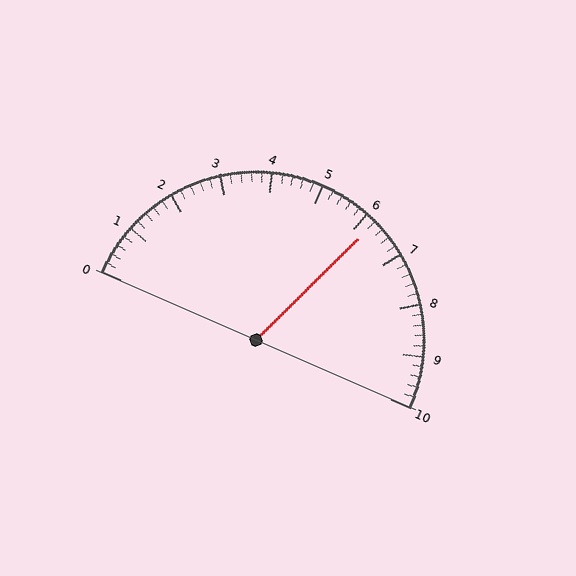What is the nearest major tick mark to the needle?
The nearest major tick mark is 6.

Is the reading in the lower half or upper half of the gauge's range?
The reading is in the upper half of the range (0 to 10).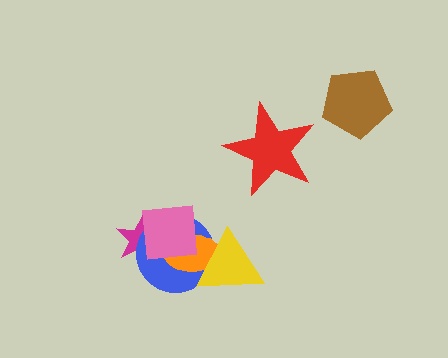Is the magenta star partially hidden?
Yes, it is partially covered by another shape.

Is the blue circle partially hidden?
Yes, it is partially covered by another shape.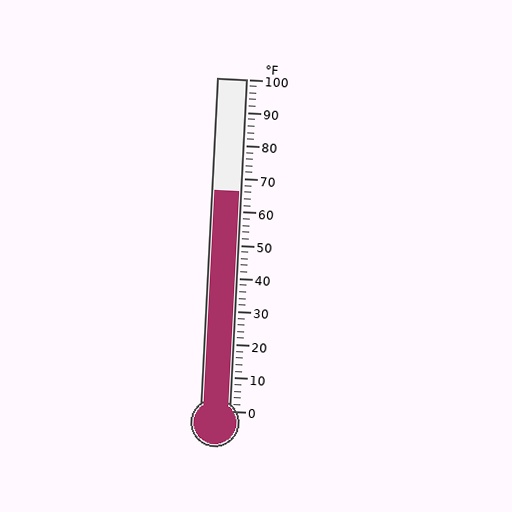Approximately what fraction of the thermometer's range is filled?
The thermometer is filled to approximately 65% of its range.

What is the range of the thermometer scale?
The thermometer scale ranges from 0°F to 100°F.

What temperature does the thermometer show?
The thermometer shows approximately 66°F.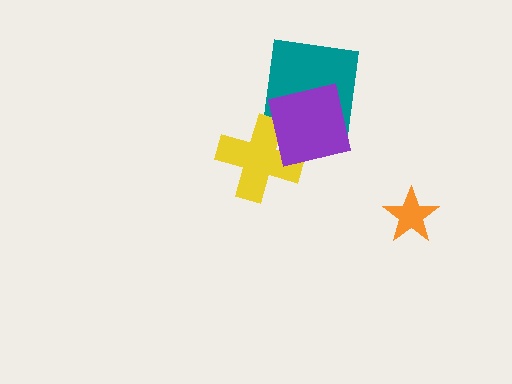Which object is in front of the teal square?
The purple square is in front of the teal square.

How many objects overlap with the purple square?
2 objects overlap with the purple square.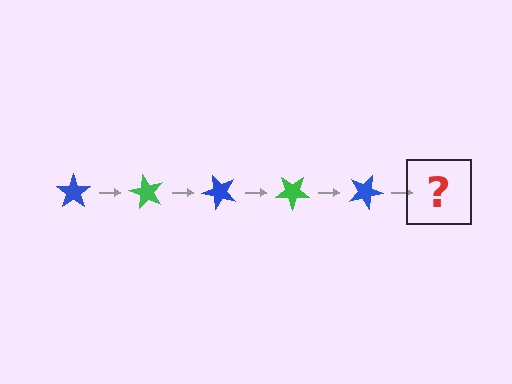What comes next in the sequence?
The next element should be a green star, rotated 300 degrees from the start.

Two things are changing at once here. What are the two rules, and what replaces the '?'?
The two rules are that it rotates 60 degrees each step and the color cycles through blue and green. The '?' should be a green star, rotated 300 degrees from the start.